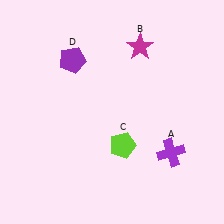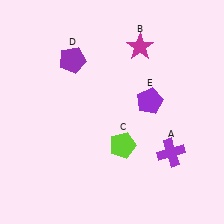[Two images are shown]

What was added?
A purple pentagon (E) was added in Image 2.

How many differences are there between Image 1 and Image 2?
There is 1 difference between the two images.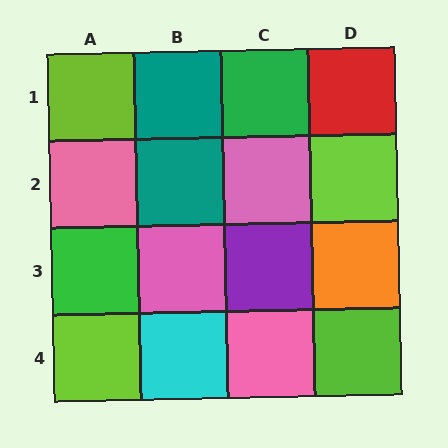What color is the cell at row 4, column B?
Cyan.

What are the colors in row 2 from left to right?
Pink, teal, pink, lime.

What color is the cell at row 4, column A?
Lime.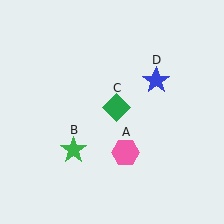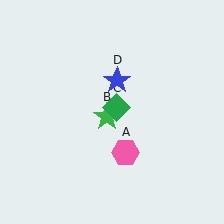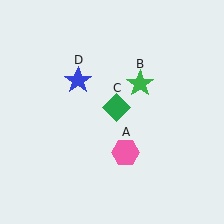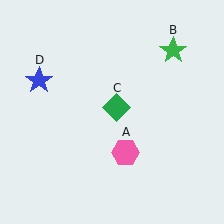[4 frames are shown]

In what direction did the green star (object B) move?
The green star (object B) moved up and to the right.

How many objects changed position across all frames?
2 objects changed position: green star (object B), blue star (object D).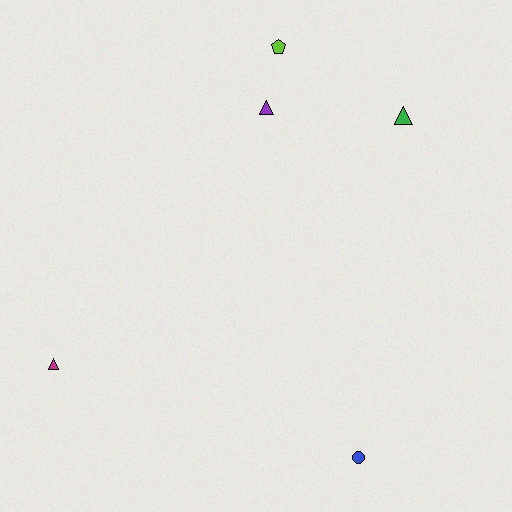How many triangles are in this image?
There are 3 triangles.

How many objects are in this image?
There are 5 objects.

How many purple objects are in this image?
There is 1 purple object.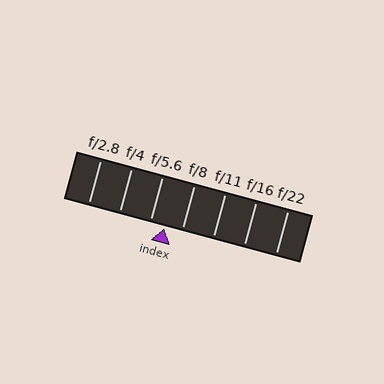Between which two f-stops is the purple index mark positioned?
The index mark is between f/5.6 and f/8.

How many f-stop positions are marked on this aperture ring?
There are 7 f-stop positions marked.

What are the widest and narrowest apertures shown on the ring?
The widest aperture shown is f/2.8 and the narrowest is f/22.